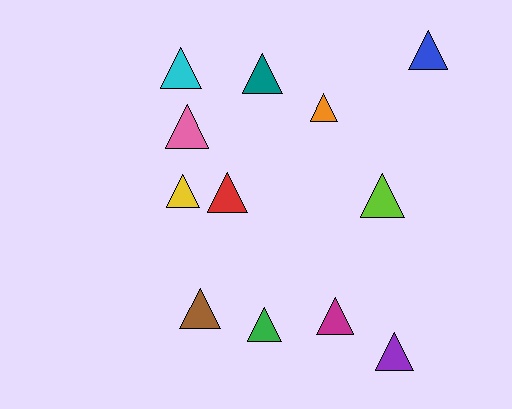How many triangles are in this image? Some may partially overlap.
There are 12 triangles.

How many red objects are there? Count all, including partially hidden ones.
There is 1 red object.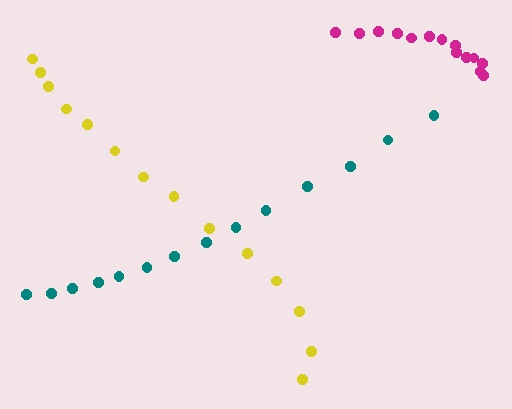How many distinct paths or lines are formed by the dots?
There are 3 distinct paths.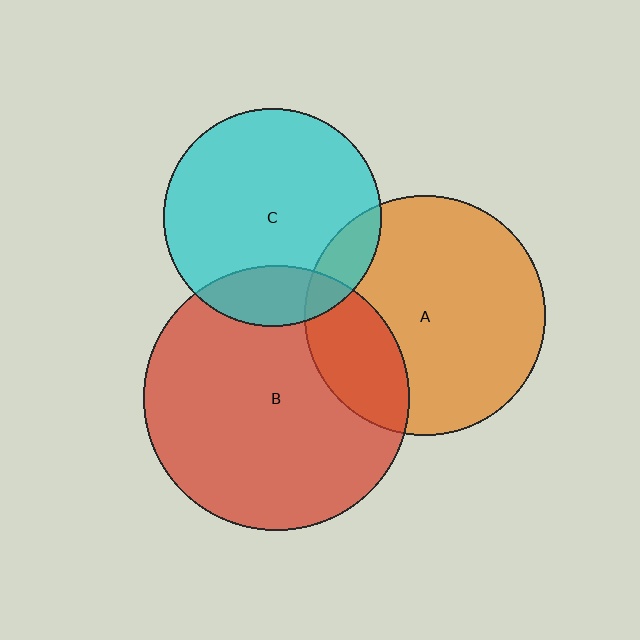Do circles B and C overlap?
Yes.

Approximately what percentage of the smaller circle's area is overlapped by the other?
Approximately 20%.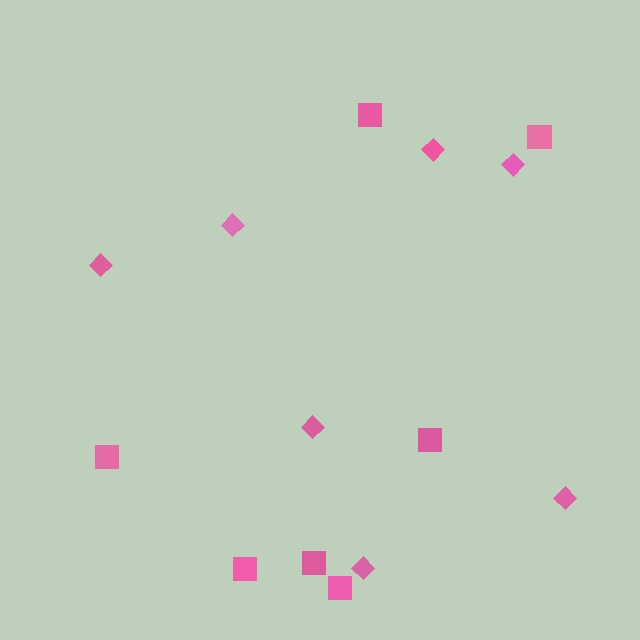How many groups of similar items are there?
There are 2 groups: one group of diamonds (7) and one group of squares (7).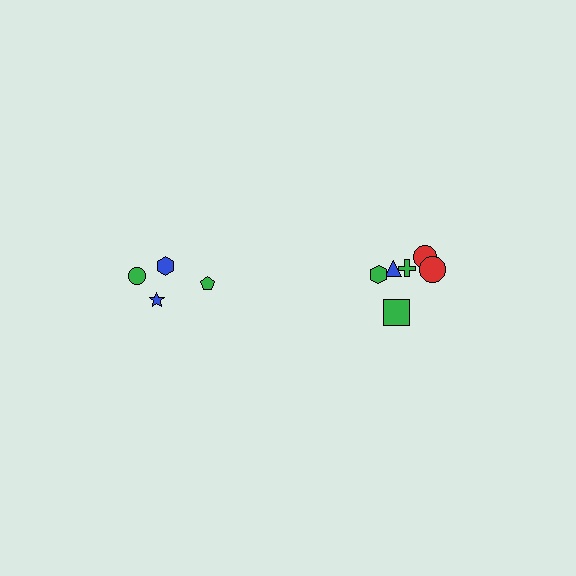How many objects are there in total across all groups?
There are 10 objects.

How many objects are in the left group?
There are 4 objects.